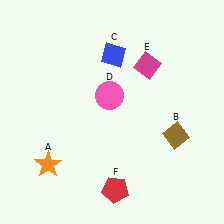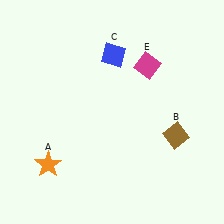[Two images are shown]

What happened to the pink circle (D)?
The pink circle (D) was removed in Image 2. It was in the top-left area of Image 1.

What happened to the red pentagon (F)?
The red pentagon (F) was removed in Image 2. It was in the bottom-right area of Image 1.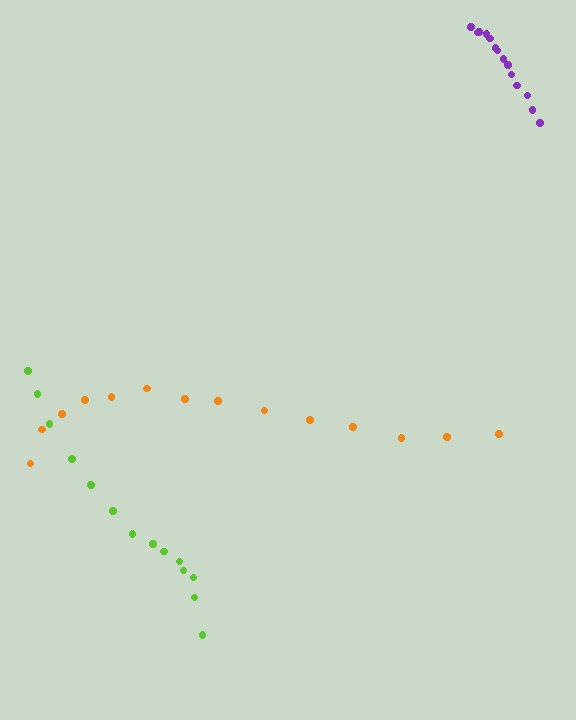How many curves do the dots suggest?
There are 3 distinct paths.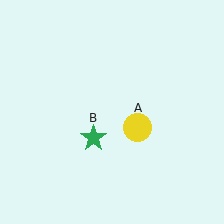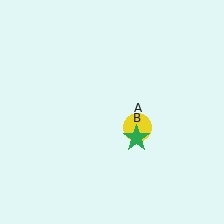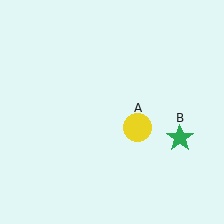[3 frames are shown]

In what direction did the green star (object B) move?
The green star (object B) moved right.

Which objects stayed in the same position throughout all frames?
Yellow circle (object A) remained stationary.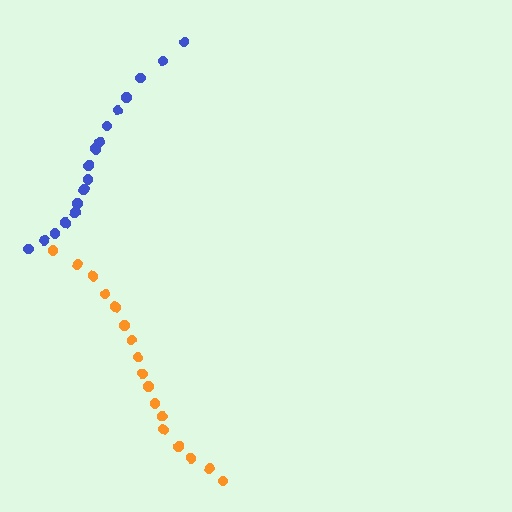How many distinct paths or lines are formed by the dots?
There are 2 distinct paths.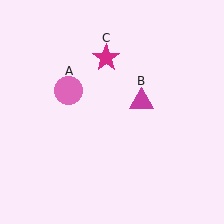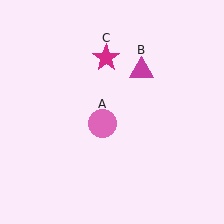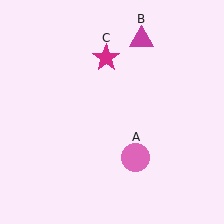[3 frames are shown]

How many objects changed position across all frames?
2 objects changed position: pink circle (object A), magenta triangle (object B).